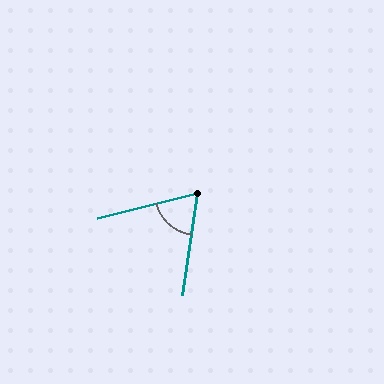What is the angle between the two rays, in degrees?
Approximately 68 degrees.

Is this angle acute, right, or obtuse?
It is acute.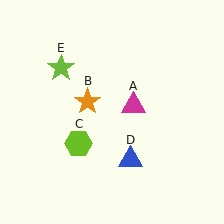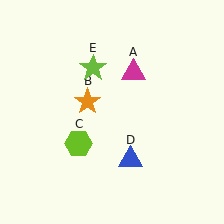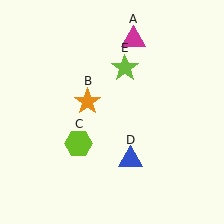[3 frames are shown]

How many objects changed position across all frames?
2 objects changed position: magenta triangle (object A), lime star (object E).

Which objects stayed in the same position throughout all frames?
Orange star (object B) and lime hexagon (object C) and blue triangle (object D) remained stationary.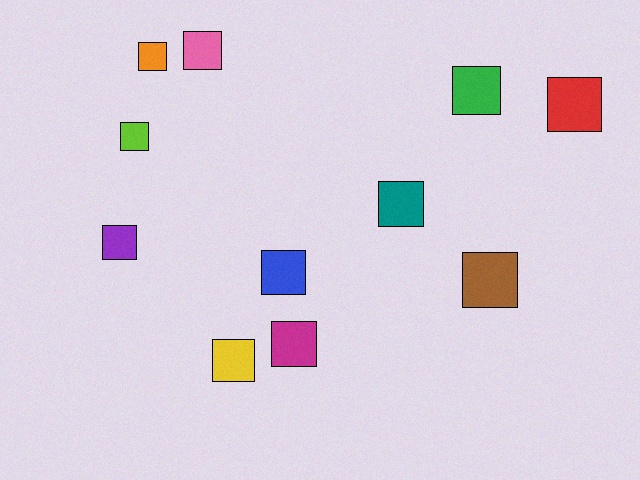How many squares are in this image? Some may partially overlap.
There are 11 squares.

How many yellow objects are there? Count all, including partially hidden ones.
There is 1 yellow object.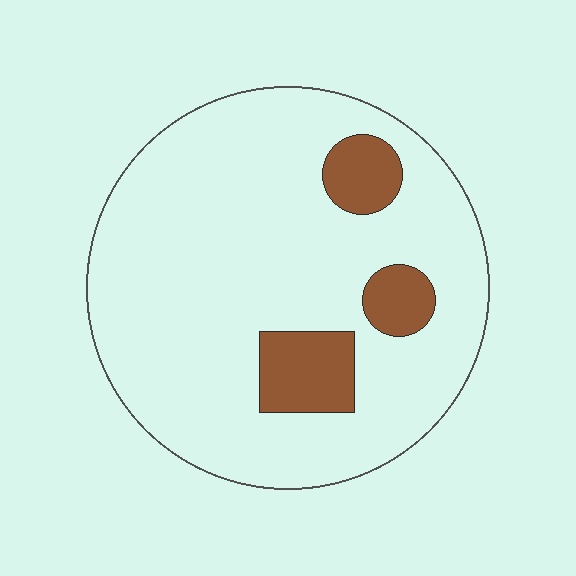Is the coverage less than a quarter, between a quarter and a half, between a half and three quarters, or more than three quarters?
Less than a quarter.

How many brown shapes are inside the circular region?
3.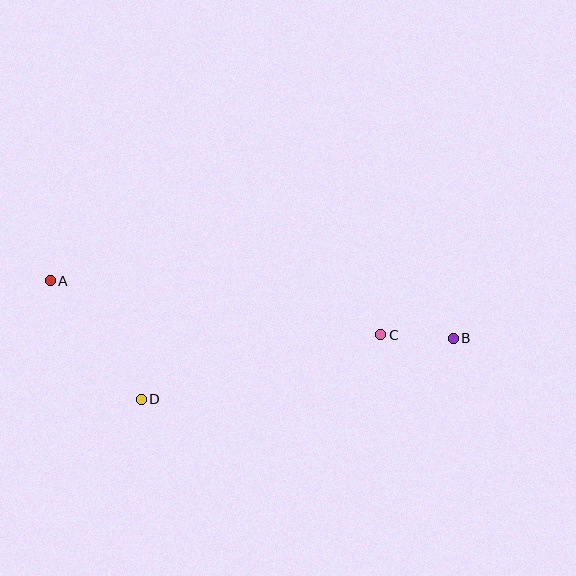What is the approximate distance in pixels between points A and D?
The distance between A and D is approximately 150 pixels.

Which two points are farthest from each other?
Points A and B are farthest from each other.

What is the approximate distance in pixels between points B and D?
The distance between B and D is approximately 318 pixels.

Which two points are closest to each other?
Points B and C are closest to each other.